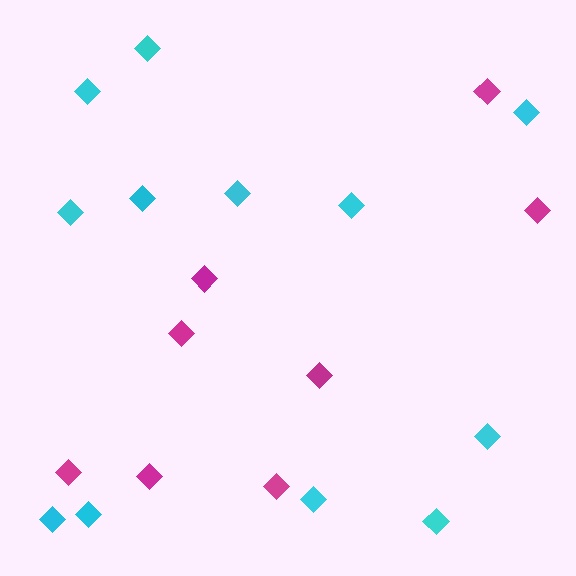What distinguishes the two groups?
There are 2 groups: one group of cyan diamonds (12) and one group of magenta diamonds (8).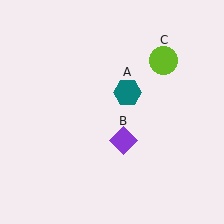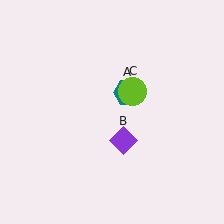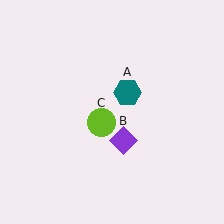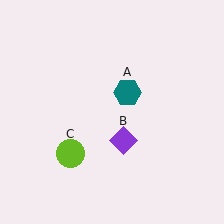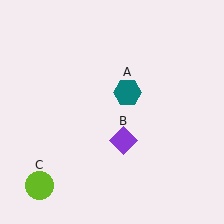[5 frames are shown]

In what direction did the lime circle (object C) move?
The lime circle (object C) moved down and to the left.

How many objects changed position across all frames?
1 object changed position: lime circle (object C).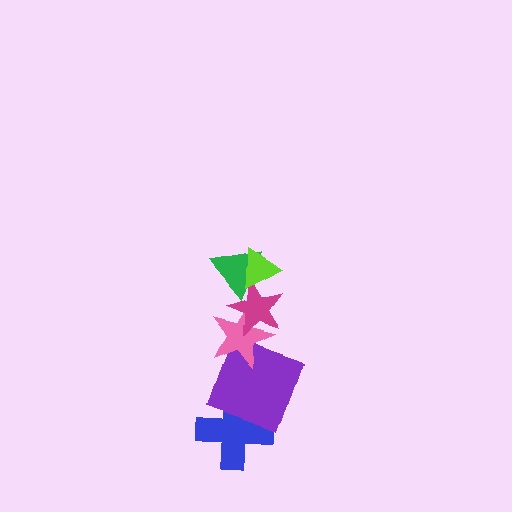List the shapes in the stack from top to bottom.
From top to bottom: the lime triangle, the green triangle, the magenta star, the pink star, the purple square, the blue cross.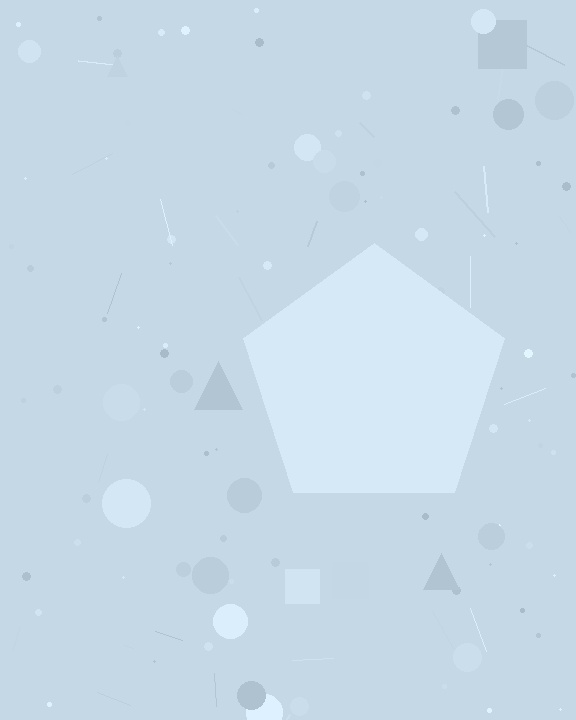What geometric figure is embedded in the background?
A pentagon is embedded in the background.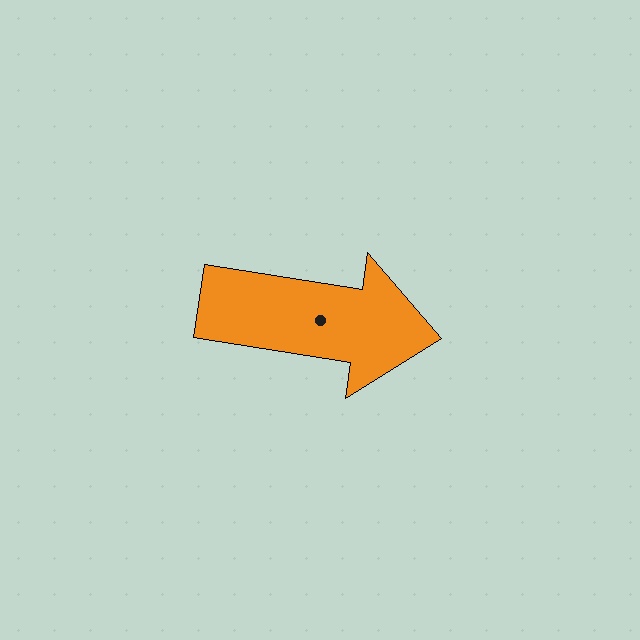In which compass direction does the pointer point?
East.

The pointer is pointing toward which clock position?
Roughly 3 o'clock.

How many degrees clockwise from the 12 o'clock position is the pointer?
Approximately 99 degrees.